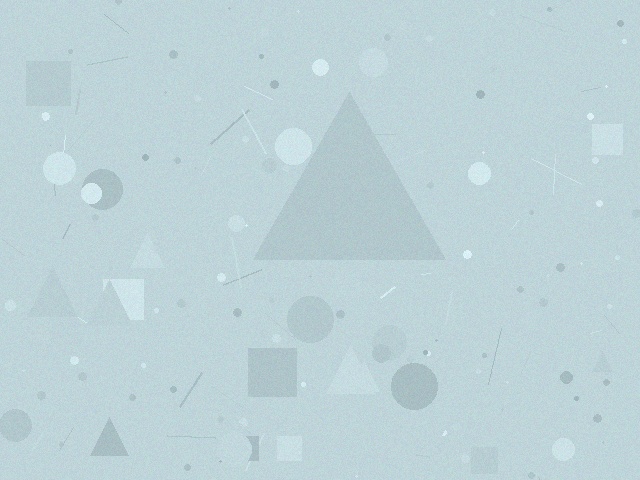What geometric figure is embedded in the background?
A triangle is embedded in the background.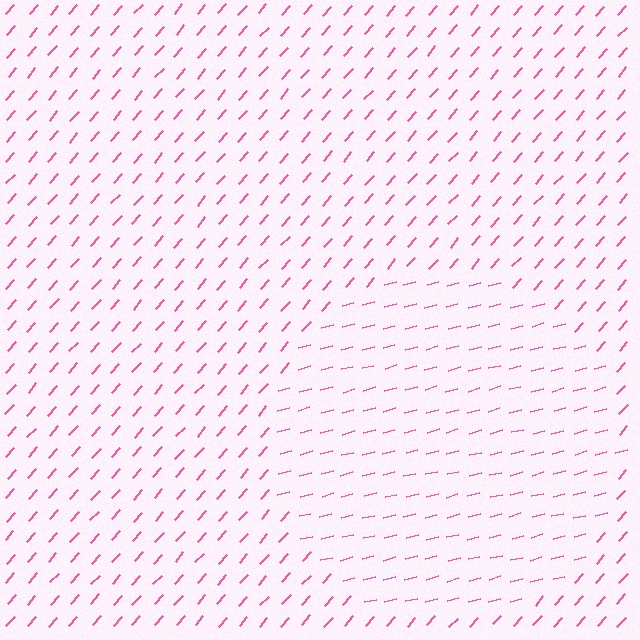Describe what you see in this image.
The image is filled with small pink line segments. A circle region in the image has lines oriented differently from the surrounding lines, creating a visible texture boundary.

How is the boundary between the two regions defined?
The boundary is defined purely by a change in line orientation (approximately 34 degrees difference). All lines are the same color and thickness.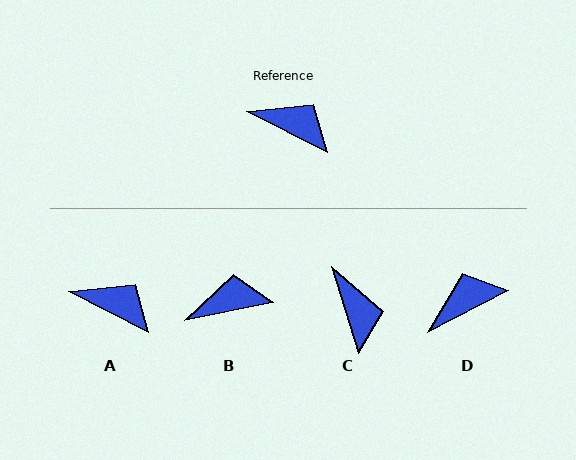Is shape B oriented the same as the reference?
No, it is off by about 39 degrees.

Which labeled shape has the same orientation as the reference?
A.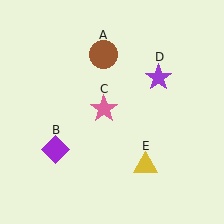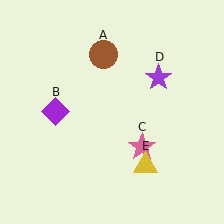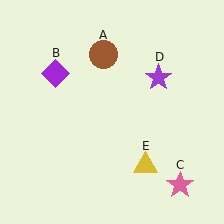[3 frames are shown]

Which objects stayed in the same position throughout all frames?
Brown circle (object A) and purple star (object D) and yellow triangle (object E) remained stationary.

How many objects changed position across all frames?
2 objects changed position: purple diamond (object B), pink star (object C).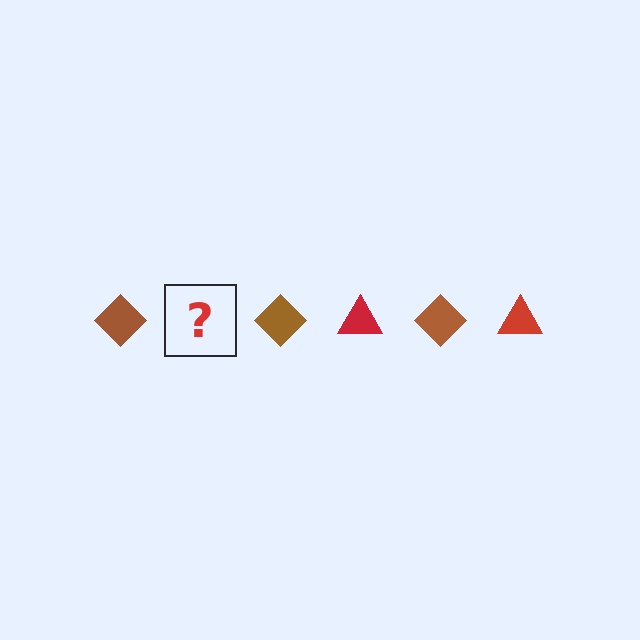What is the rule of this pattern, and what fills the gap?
The rule is that the pattern alternates between brown diamond and red triangle. The gap should be filled with a red triangle.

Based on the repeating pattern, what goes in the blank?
The blank should be a red triangle.